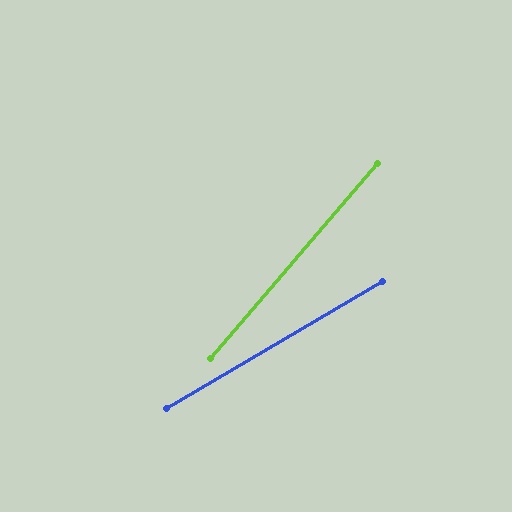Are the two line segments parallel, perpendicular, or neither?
Neither parallel nor perpendicular — they differ by about 19°.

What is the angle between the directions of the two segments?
Approximately 19 degrees.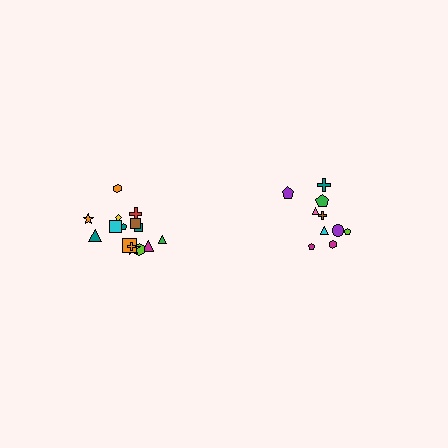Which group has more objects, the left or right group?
The left group.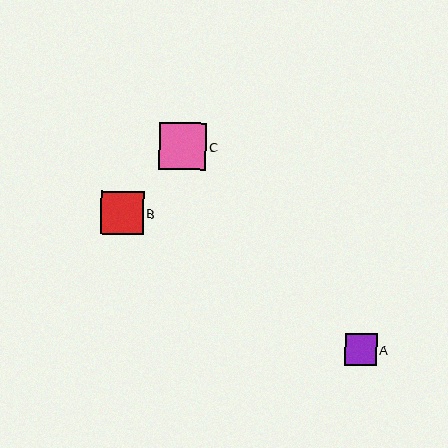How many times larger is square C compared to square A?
Square C is approximately 1.5 times the size of square A.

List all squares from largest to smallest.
From largest to smallest: C, B, A.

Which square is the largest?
Square C is the largest with a size of approximately 47 pixels.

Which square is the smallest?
Square A is the smallest with a size of approximately 32 pixels.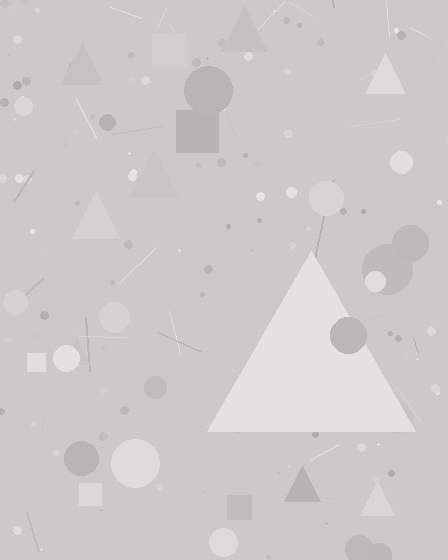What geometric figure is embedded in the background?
A triangle is embedded in the background.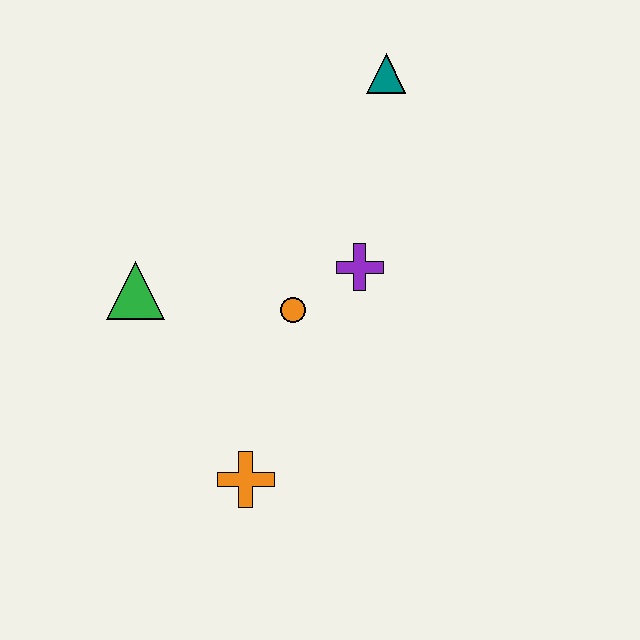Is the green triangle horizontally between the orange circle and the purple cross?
No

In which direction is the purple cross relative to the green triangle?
The purple cross is to the right of the green triangle.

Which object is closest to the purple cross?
The orange circle is closest to the purple cross.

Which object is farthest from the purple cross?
The orange cross is farthest from the purple cross.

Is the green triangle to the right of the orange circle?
No